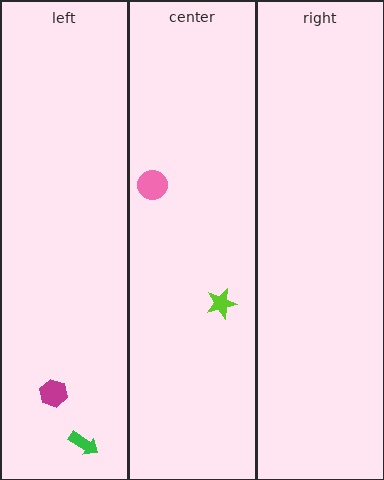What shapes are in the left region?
The green arrow, the magenta hexagon.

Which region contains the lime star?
The center region.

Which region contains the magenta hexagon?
The left region.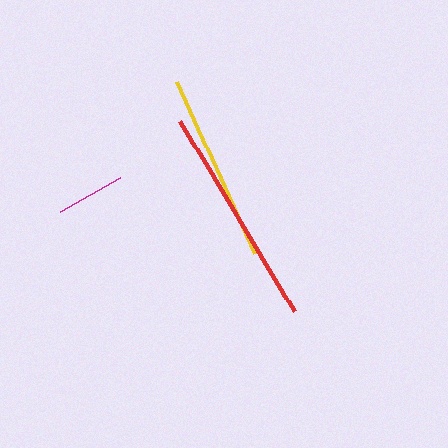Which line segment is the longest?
The red line is the longest at approximately 221 pixels.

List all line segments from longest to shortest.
From longest to shortest: red, yellow, magenta.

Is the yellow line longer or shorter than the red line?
The red line is longer than the yellow line.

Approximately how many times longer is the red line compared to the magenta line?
The red line is approximately 3.2 times the length of the magenta line.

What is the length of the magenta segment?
The magenta segment is approximately 69 pixels long.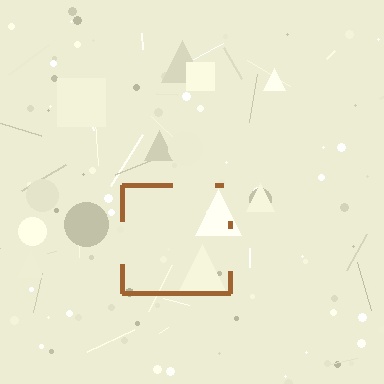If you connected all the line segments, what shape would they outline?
They would outline a square.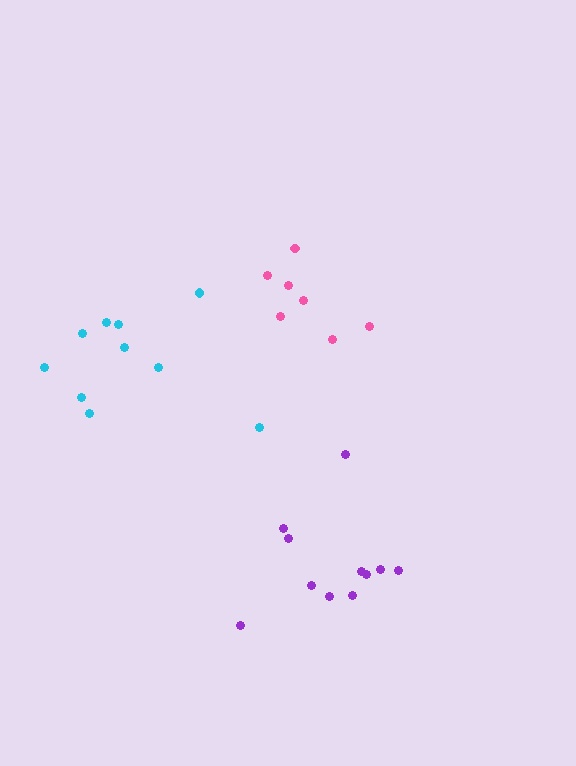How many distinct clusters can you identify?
There are 3 distinct clusters.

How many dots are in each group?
Group 1: 7 dots, Group 2: 11 dots, Group 3: 10 dots (28 total).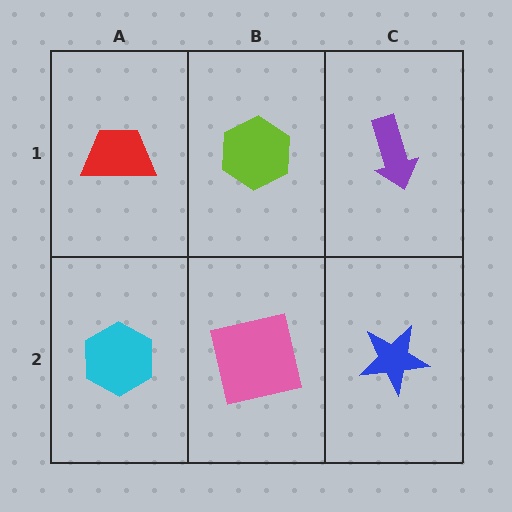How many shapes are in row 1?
3 shapes.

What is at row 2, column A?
A cyan hexagon.